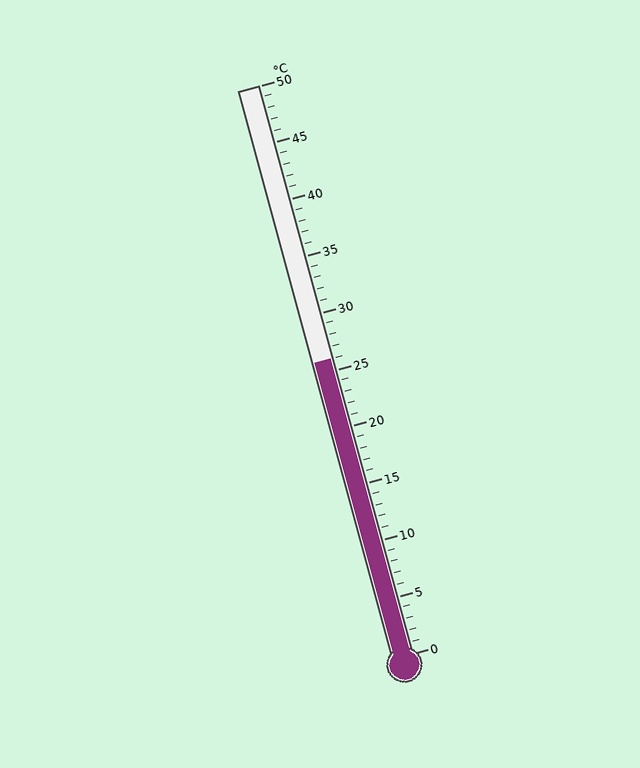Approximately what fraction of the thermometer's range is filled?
The thermometer is filled to approximately 50% of its range.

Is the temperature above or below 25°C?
The temperature is above 25°C.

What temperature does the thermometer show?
The thermometer shows approximately 26°C.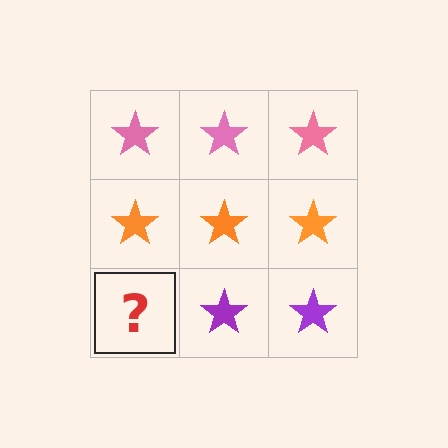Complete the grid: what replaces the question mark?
The question mark should be replaced with a purple star.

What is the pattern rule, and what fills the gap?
The rule is that each row has a consistent color. The gap should be filled with a purple star.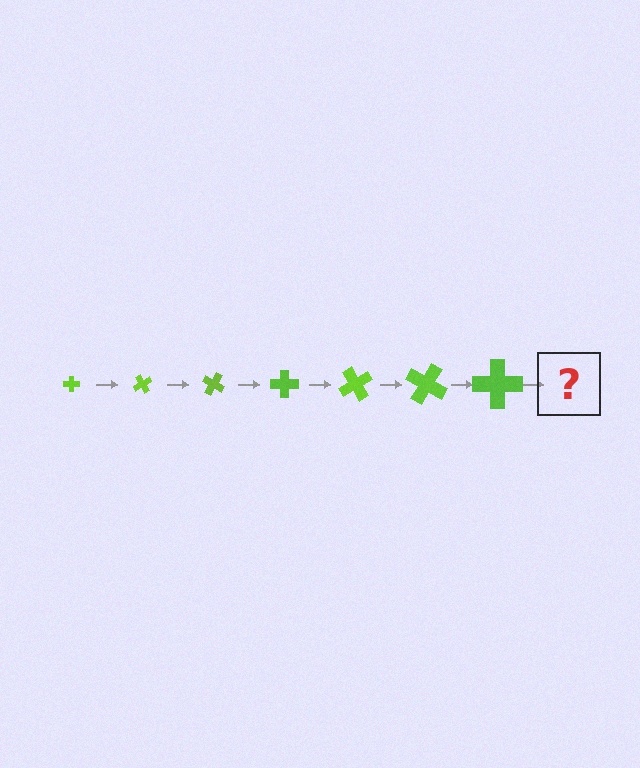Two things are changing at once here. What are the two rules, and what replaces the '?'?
The two rules are that the cross grows larger each step and it rotates 60 degrees each step. The '?' should be a cross, larger than the previous one and rotated 420 degrees from the start.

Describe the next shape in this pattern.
It should be a cross, larger than the previous one and rotated 420 degrees from the start.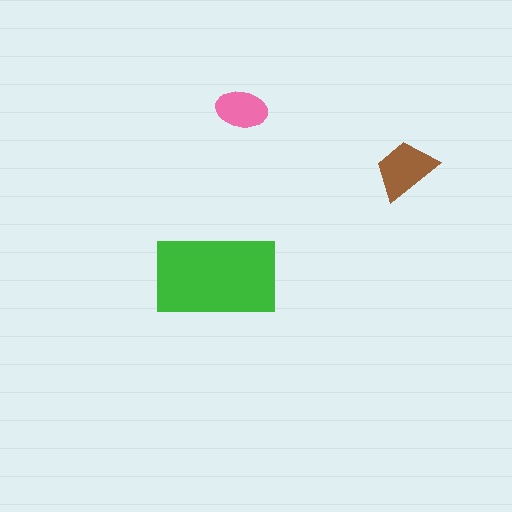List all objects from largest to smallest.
The green rectangle, the brown trapezoid, the pink ellipse.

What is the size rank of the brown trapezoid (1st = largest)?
2nd.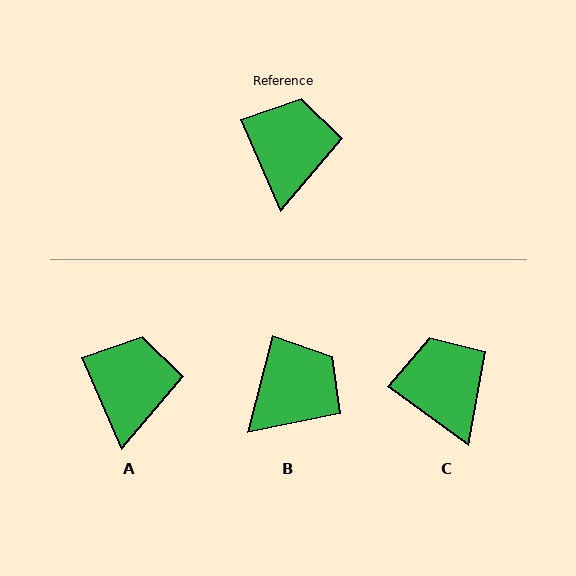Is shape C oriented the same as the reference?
No, it is off by about 30 degrees.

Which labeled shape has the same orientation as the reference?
A.